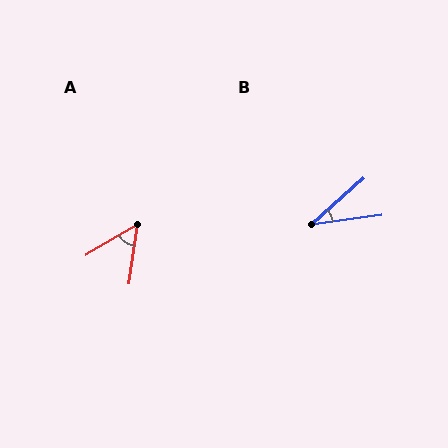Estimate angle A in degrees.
Approximately 51 degrees.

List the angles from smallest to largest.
B (34°), A (51°).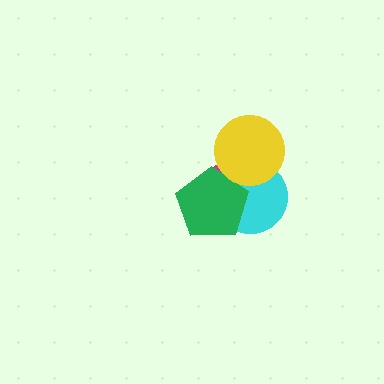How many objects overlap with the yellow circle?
3 objects overlap with the yellow circle.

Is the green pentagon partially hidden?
Yes, it is partially covered by another shape.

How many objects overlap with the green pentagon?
3 objects overlap with the green pentagon.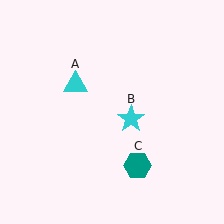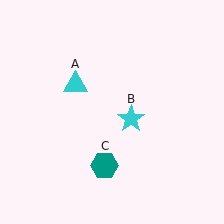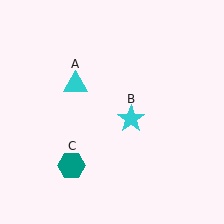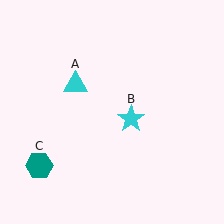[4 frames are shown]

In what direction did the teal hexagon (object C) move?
The teal hexagon (object C) moved left.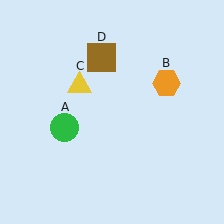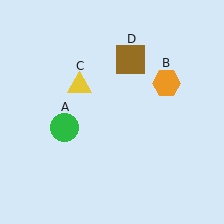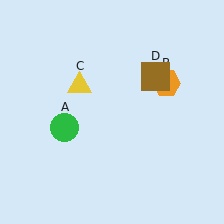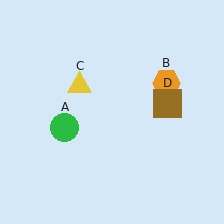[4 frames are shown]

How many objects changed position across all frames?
1 object changed position: brown square (object D).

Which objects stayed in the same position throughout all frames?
Green circle (object A) and orange hexagon (object B) and yellow triangle (object C) remained stationary.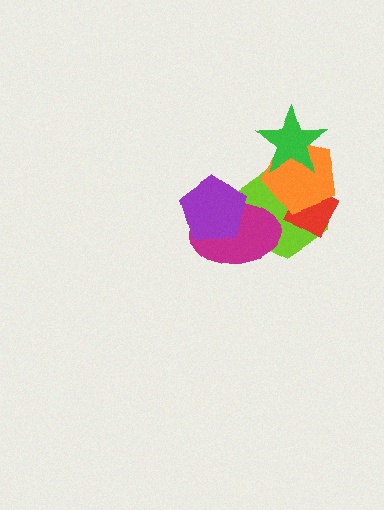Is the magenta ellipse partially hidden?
Yes, it is partially covered by another shape.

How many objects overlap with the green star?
2 objects overlap with the green star.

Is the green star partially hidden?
No, no other shape covers it.